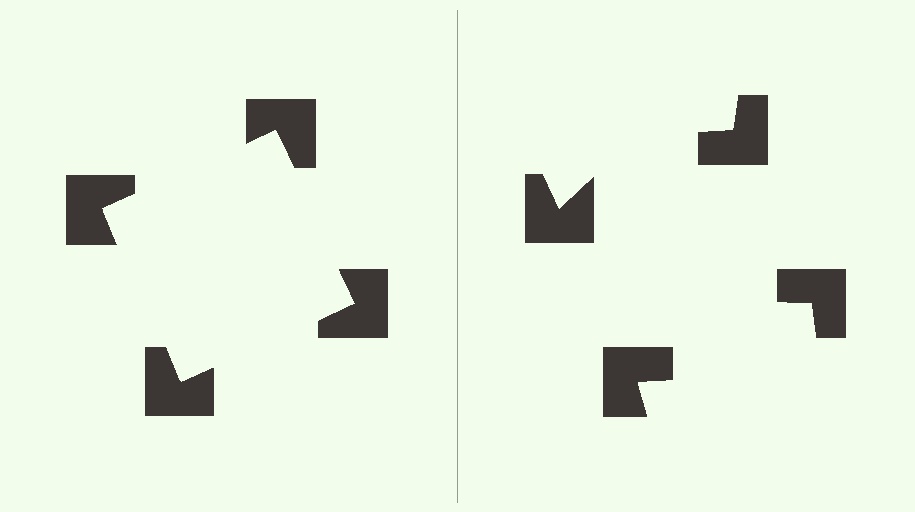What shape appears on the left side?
An illusory square.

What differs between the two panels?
The notched squares are positioned identically on both sides; only the wedge orientations differ. On the left they align to a square; on the right they are misaligned.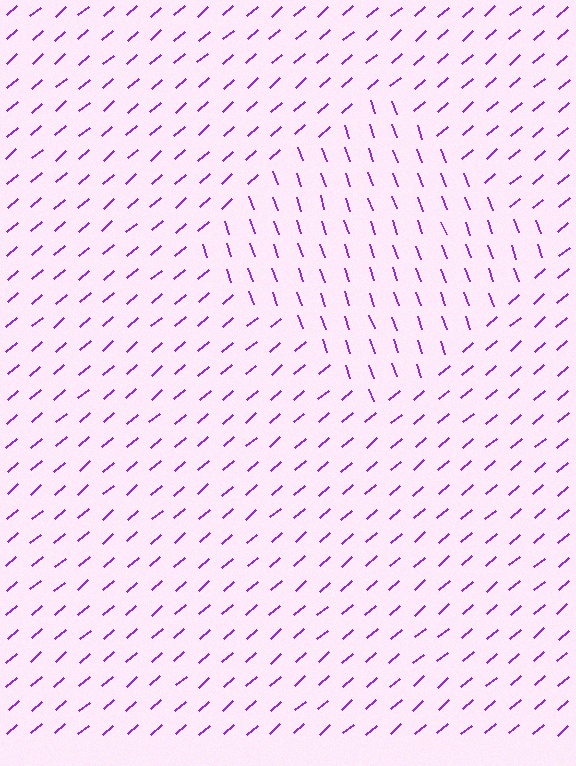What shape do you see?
I see a diamond.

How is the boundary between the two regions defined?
The boundary is defined purely by a change in line orientation (approximately 69 degrees difference). All lines are the same color and thickness.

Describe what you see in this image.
The image is filled with small purple line segments. A diamond region in the image has lines oriented differently from the surrounding lines, creating a visible texture boundary.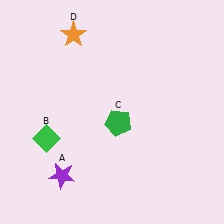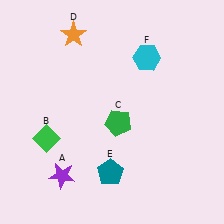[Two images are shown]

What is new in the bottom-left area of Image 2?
A teal pentagon (E) was added in the bottom-left area of Image 2.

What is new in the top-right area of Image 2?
A cyan hexagon (F) was added in the top-right area of Image 2.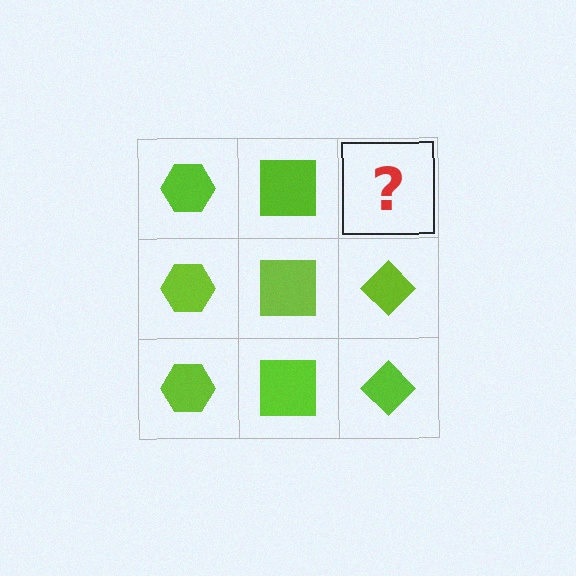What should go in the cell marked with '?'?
The missing cell should contain a lime diamond.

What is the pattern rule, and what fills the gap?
The rule is that each column has a consistent shape. The gap should be filled with a lime diamond.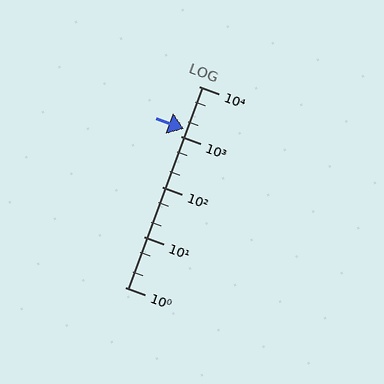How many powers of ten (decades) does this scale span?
The scale spans 4 decades, from 1 to 10000.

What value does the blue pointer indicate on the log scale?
The pointer indicates approximately 1400.